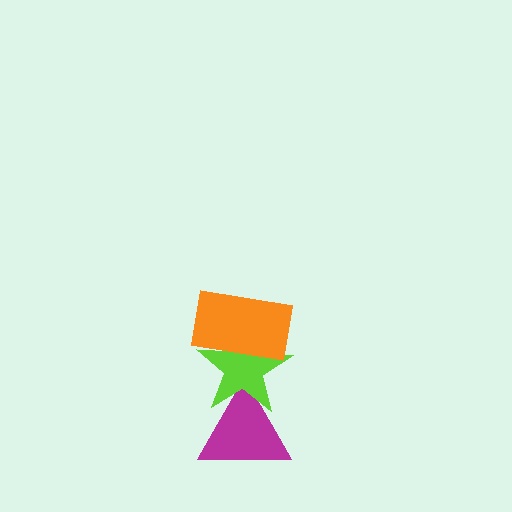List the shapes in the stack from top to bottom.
From top to bottom: the orange rectangle, the lime star, the magenta triangle.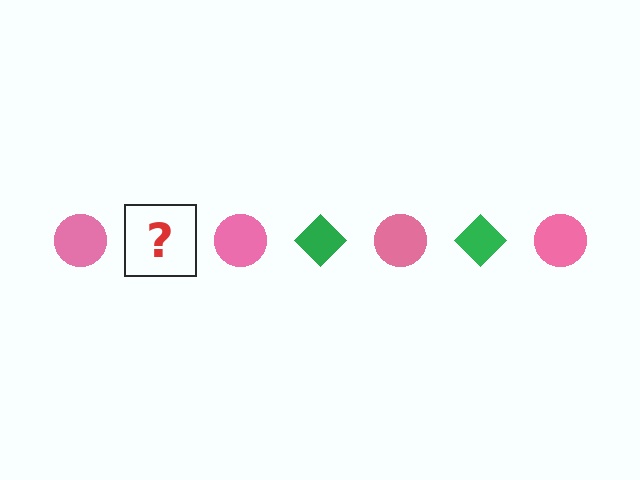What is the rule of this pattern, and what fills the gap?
The rule is that the pattern alternates between pink circle and green diamond. The gap should be filled with a green diamond.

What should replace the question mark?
The question mark should be replaced with a green diamond.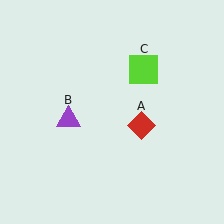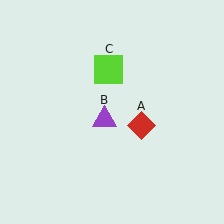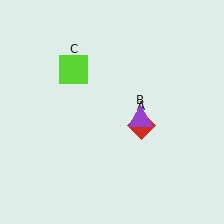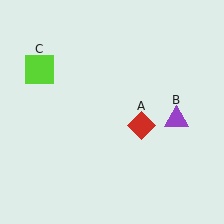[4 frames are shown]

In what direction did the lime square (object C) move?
The lime square (object C) moved left.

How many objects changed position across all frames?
2 objects changed position: purple triangle (object B), lime square (object C).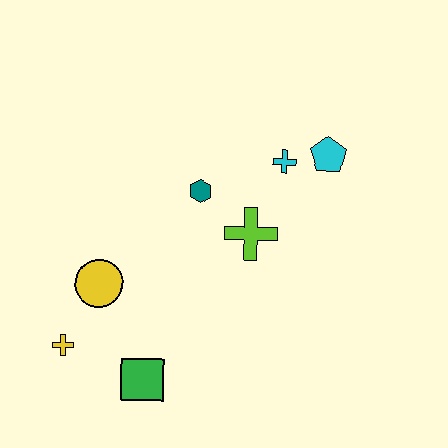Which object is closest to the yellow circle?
The yellow cross is closest to the yellow circle.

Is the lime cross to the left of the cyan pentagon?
Yes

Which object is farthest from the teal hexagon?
The yellow cross is farthest from the teal hexagon.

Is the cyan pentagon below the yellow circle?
No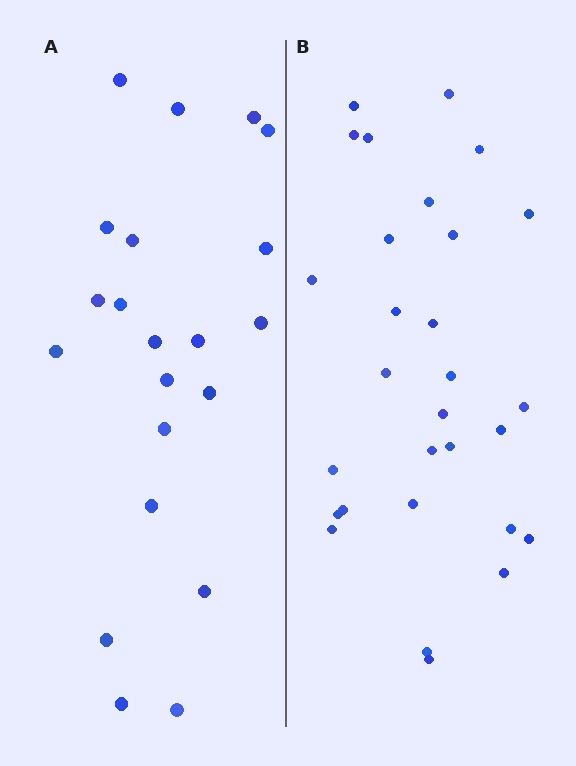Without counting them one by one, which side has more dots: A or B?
Region B (the right region) has more dots.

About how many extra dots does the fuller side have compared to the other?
Region B has roughly 8 or so more dots than region A.